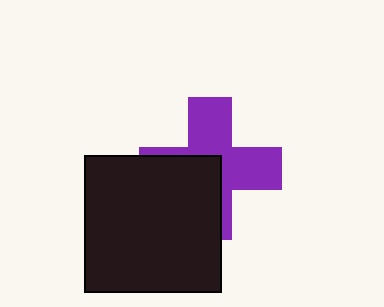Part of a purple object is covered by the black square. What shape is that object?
It is a cross.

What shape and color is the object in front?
The object in front is a black square.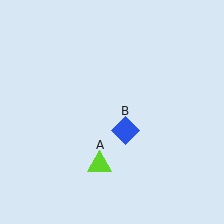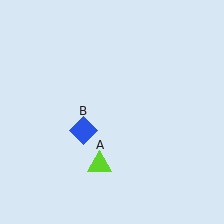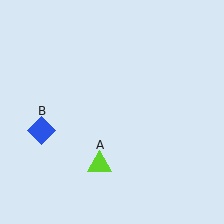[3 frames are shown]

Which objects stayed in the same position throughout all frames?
Lime triangle (object A) remained stationary.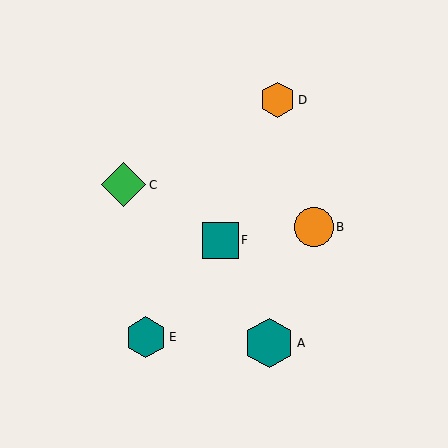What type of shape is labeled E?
Shape E is a teal hexagon.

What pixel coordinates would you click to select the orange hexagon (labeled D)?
Click at (278, 100) to select the orange hexagon D.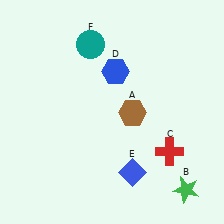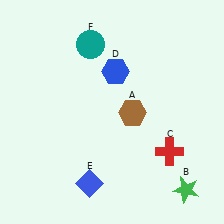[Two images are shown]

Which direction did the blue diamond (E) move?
The blue diamond (E) moved left.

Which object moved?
The blue diamond (E) moved left.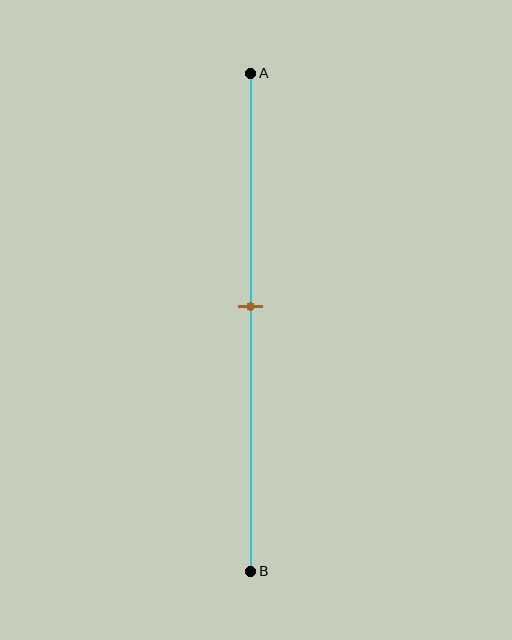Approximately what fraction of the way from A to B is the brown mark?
The brown mark is approximately 45% of the way from A to B.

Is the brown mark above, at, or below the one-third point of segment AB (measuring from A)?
The brown mark is below the one-third point of segment AB.